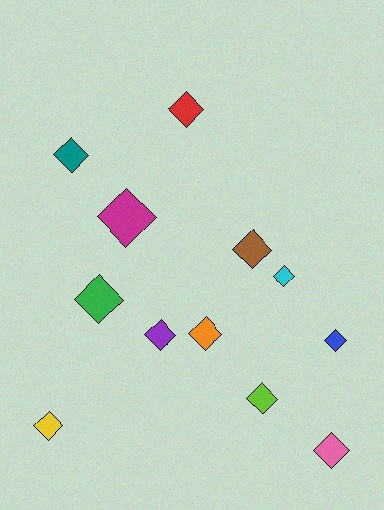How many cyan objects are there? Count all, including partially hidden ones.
There is 1 cyan object.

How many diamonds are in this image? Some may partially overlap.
There are 12 diamonds.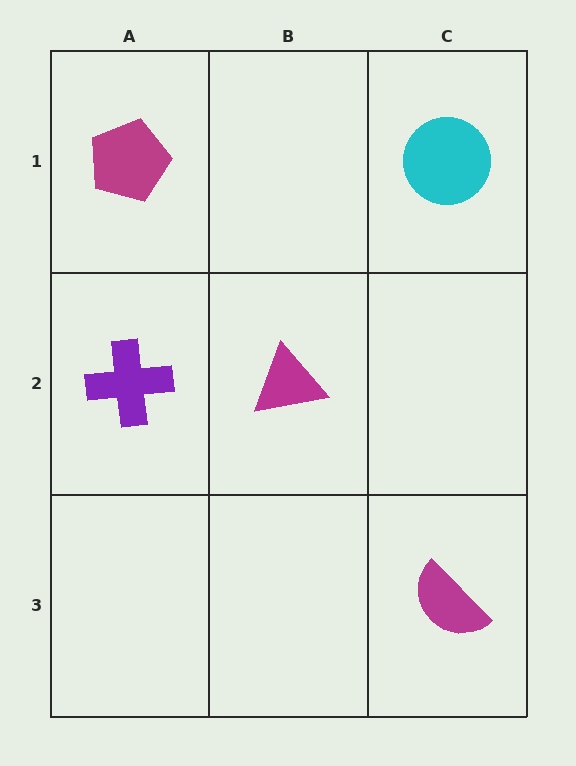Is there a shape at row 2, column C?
No, that cell is empty.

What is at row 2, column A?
A purple cross.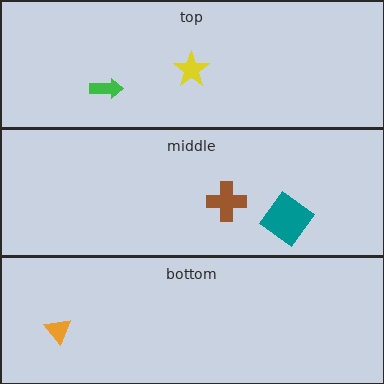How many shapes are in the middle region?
2.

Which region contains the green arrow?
The top region.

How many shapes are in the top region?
2.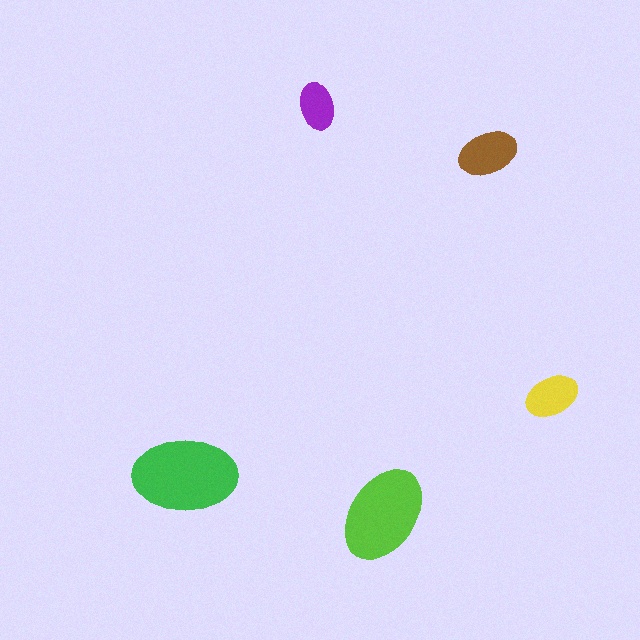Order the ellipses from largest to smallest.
the green one, the lime one, the brown one, the yellow one, the purple one.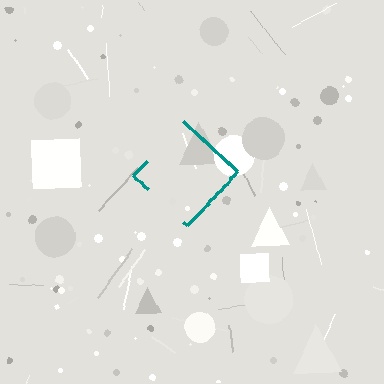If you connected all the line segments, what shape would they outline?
They would outline a diamond.